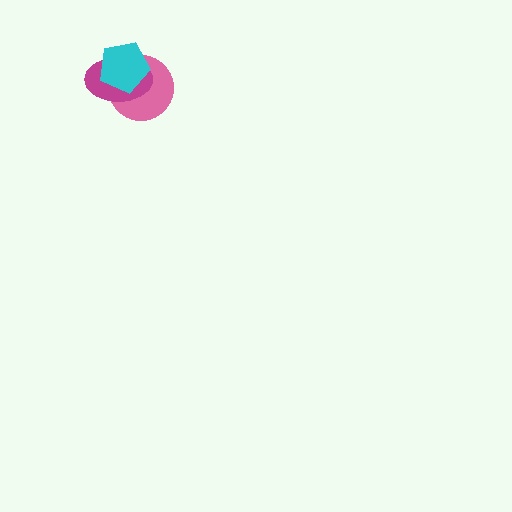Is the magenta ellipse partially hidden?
Yes, it is partially covered by another shape.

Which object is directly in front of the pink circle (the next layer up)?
The magenta ellipse is directly in front of the pink circle.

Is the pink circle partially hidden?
Yes, it is partially covered by another shape.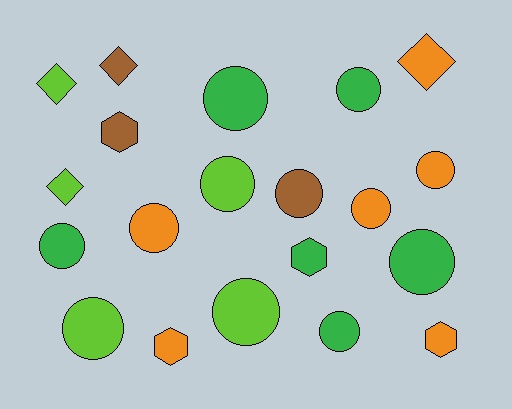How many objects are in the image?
There are 20 objects.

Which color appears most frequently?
Orange, with 6 objects.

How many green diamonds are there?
There are no green diamonds.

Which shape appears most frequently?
Circle, with 12 objects.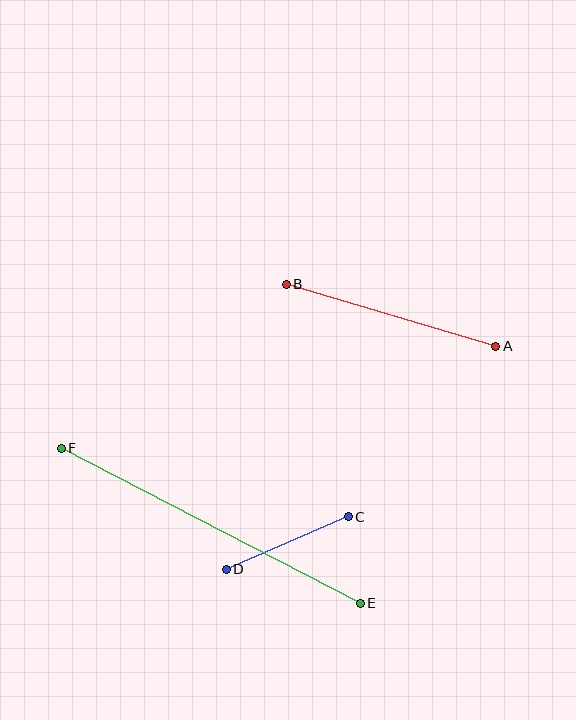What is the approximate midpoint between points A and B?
The midpoint is at approximately (391, 315) pixels.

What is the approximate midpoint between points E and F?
The midpoint is at approximately (211, 526) pixels.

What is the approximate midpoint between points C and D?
The midpoint is at approximately (287, 543) pixels.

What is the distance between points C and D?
The distance is approximately 133 pixels.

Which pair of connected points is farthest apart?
Points E and F are farthest apart.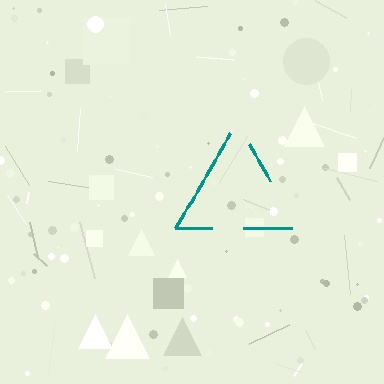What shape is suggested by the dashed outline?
The dashed outline suggests a triangle.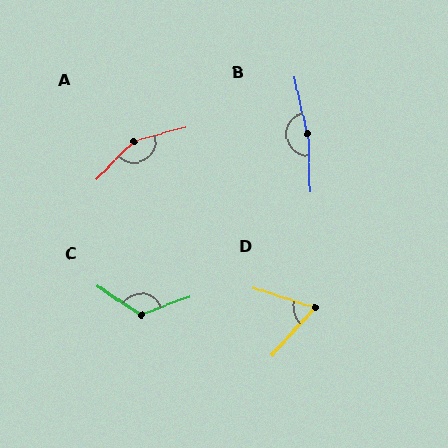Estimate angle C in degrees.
Approximately 126 degrees.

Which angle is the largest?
B, at approximately 169 degrees.